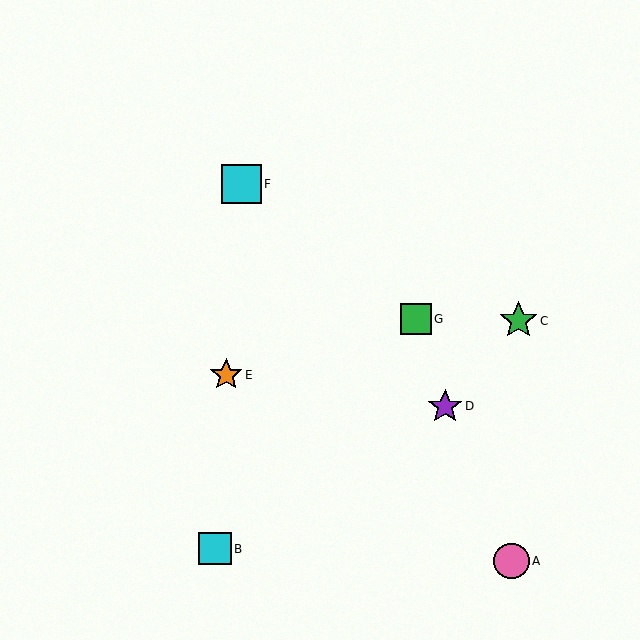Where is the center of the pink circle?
The center of the pink circle is at (511, 561).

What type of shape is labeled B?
Shape B is a cyan square.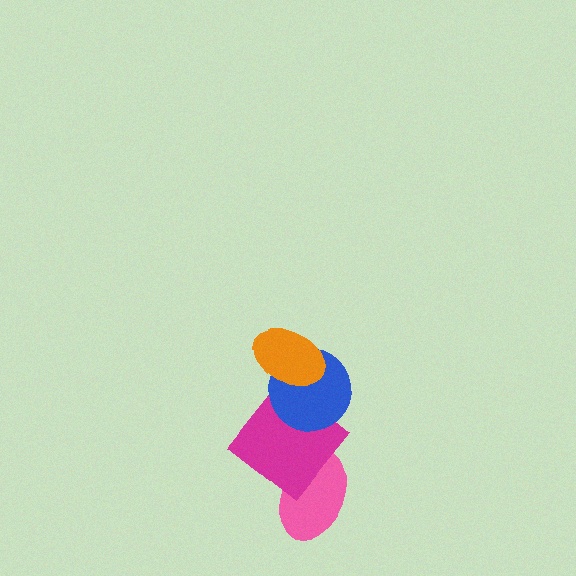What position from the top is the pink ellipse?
The pink ellipse is 4th from the top.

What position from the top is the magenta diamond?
The magenta diamond is 3rd from the top.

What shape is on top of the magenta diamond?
The blue circle is on top of the magenta diamond.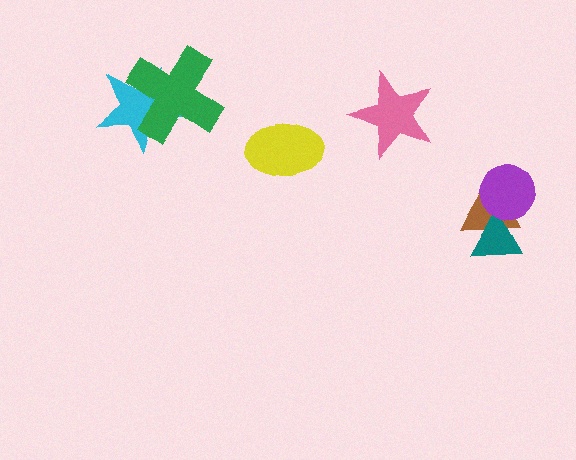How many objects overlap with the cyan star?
1 object overlaps with the cyan star.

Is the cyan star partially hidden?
Yes, it is partially covered by another shape.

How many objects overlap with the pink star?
0 objects overlap with the pink star.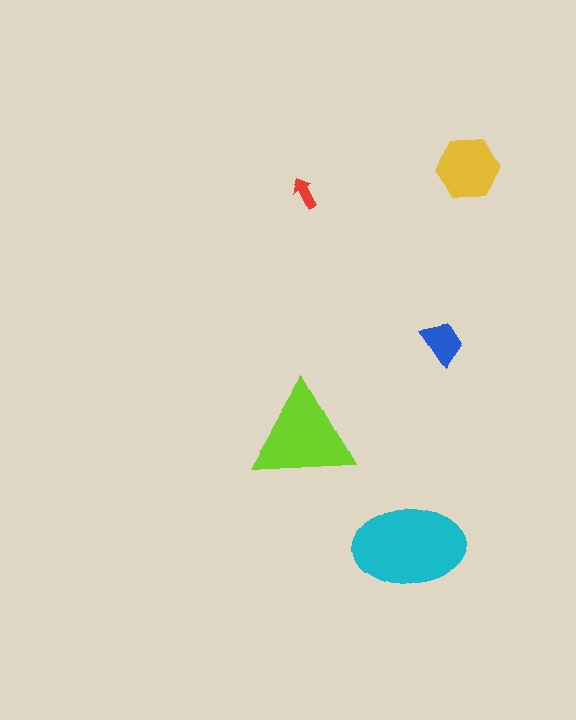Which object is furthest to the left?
The lime triangle is leftmost.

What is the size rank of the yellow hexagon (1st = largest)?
3rd.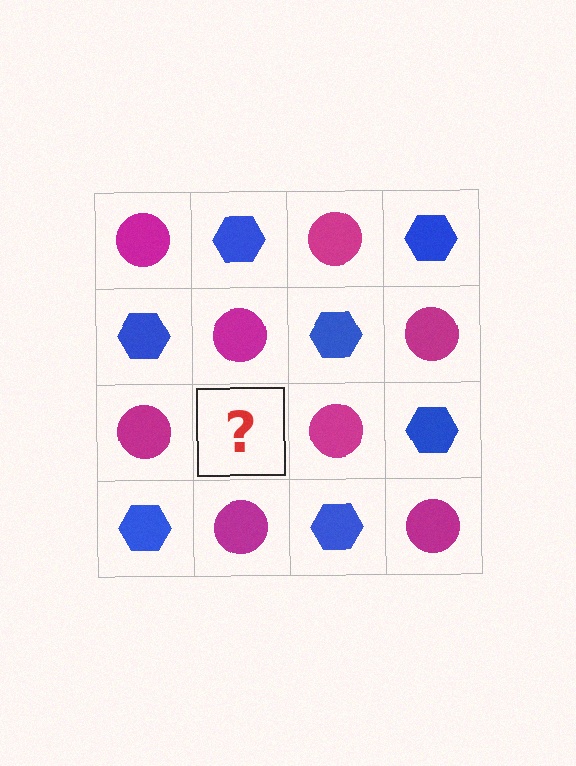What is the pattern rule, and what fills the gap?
The rule is that it alternates magenta circle and blue hexagon in a checkerboard pattern. The gap should be filled with a blue hexagon.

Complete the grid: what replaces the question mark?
The question mark should be replaced with a blue hexagon.